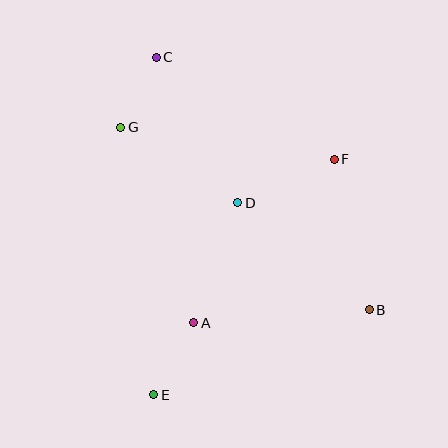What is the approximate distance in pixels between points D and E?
The distance between D and E is approximately 210 pixels.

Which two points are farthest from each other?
Points C and E are farthest from each other.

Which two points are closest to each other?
Points C and G are closest to each other.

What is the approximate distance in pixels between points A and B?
The distance between A and B is approximately 176 pixels.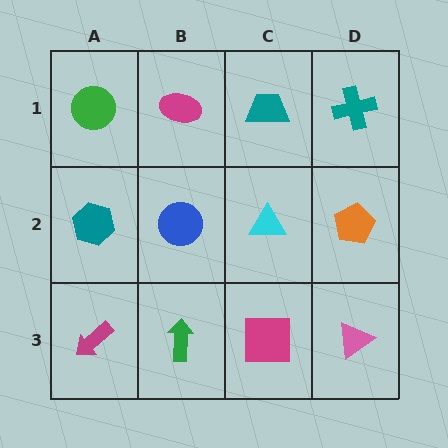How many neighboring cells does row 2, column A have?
3.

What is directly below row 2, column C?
A magenta square.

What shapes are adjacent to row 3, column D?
An orange pentagon (row 2, column D), a magenta square (row 3, column C).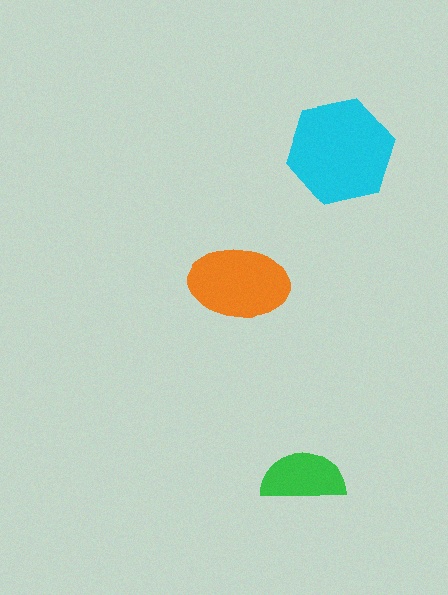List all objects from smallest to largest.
The green semicircle, the orange ellipse, the cyan hexagon.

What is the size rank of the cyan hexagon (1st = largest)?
1st.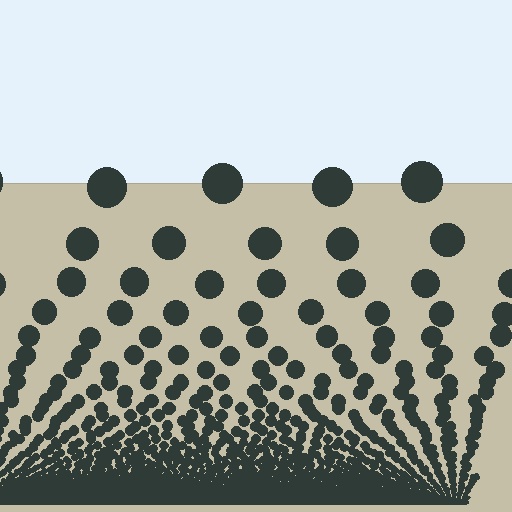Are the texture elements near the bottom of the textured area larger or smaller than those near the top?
Smaller. The gradient is inverted — elements near the bottom are smaller and denser.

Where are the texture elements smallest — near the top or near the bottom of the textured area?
Near the bottom.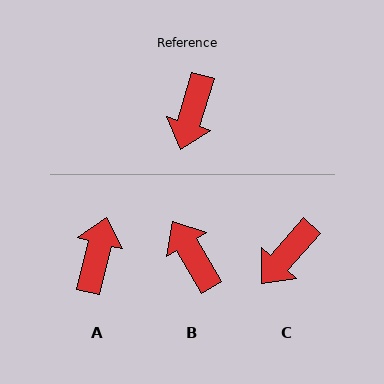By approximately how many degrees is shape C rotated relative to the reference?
Approximately 25 degrees clockwise.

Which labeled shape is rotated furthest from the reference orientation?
A, about 177 degrees away.